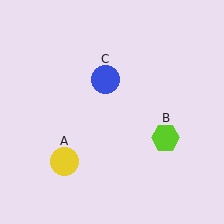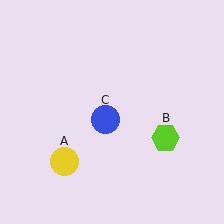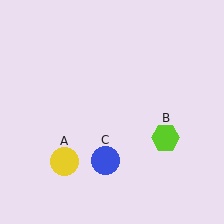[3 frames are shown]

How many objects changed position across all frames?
1 object changed position: blue circle (object C).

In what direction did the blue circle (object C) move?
The blue circle (object C) moved down.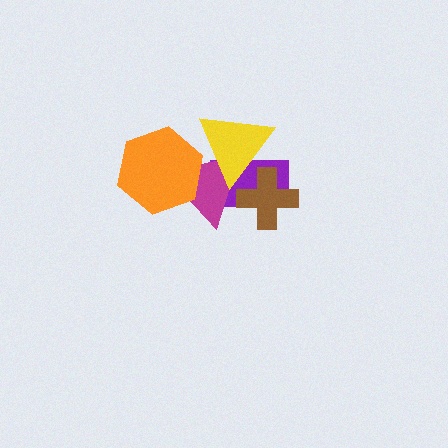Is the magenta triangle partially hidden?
Yes, it is partially covered by another shape.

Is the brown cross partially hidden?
Yes, it is partially covered by another shape.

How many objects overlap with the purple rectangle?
3 objects overlap with the purple rectangle.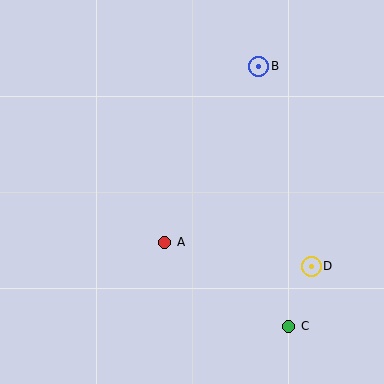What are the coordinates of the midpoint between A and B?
The midpoint between A and B is at (212, 154).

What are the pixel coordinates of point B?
Point B is at (259, 66).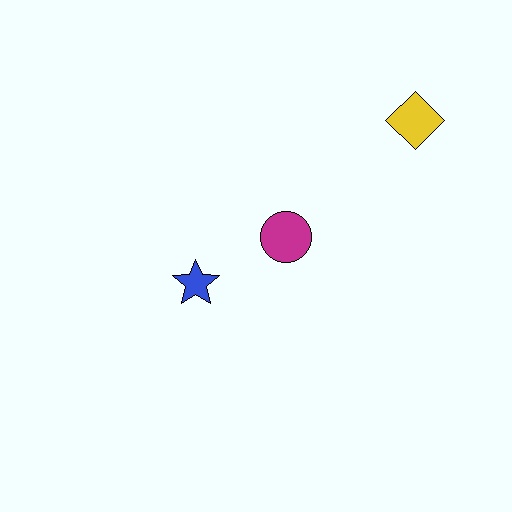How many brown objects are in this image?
There are no brown objects.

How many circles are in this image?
There is 1 circle.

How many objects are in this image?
There are 3 objects.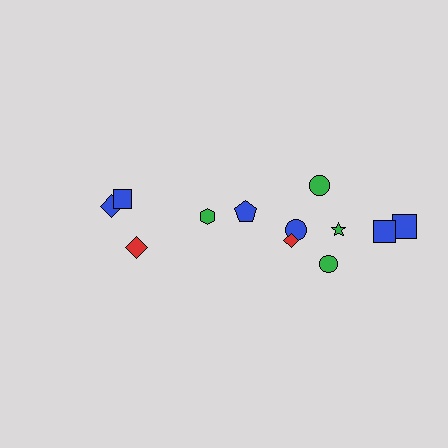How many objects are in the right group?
There are 7 objects.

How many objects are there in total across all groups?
There are 12 objects.